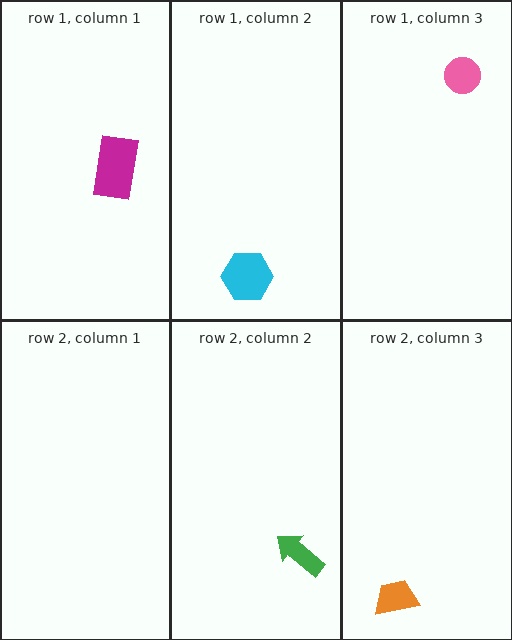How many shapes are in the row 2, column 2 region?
1.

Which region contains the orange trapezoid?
The row 2, column 3 region.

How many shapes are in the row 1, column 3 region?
1.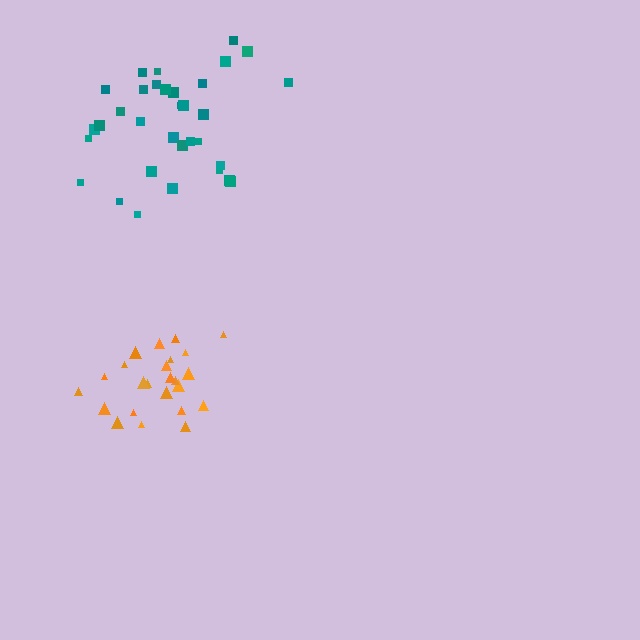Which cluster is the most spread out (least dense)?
Teal.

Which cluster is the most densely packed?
Orange.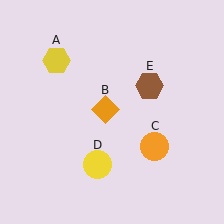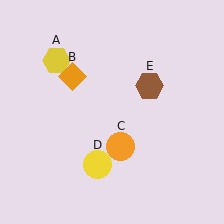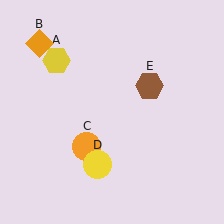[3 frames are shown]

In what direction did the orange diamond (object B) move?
The orange diamond (object B) moved up and to the left.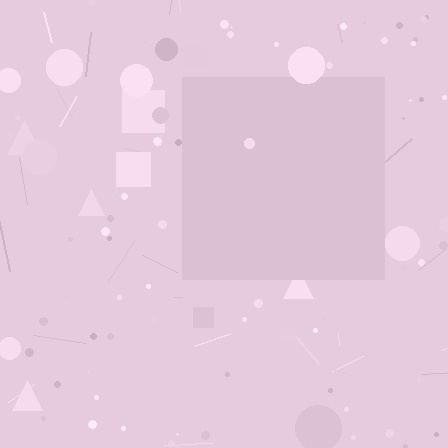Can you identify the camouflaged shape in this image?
The camouflaged shape is a square.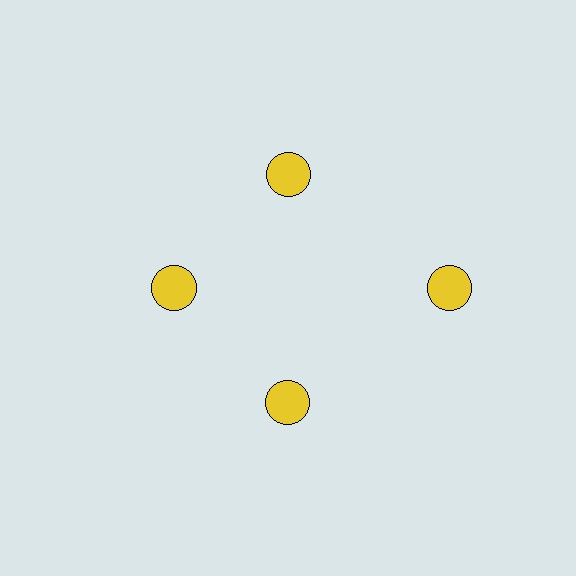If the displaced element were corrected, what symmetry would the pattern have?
It would have 4-fold rotational symmetry — the pattern would map onto itself every 90 degrees.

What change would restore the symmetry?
The symmetry would be restored by moving it inward, back onto the ring so that all 4 circles sit at equal angles and equal distance from the center.